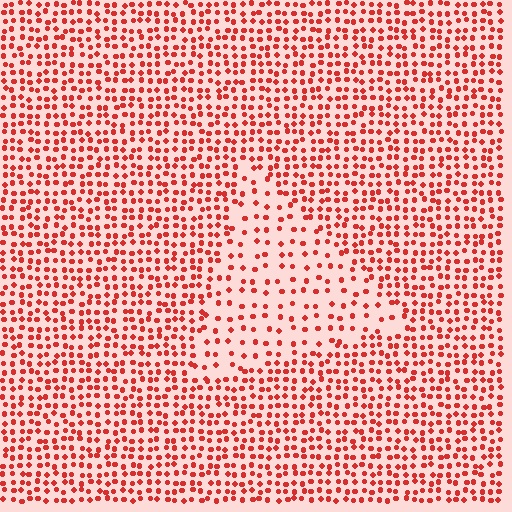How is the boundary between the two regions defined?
The boundary is defined by a change in element density (approximately 2.1x ratio). All elements are the same color, size, and shape.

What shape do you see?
I see a triangle.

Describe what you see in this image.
The image contains small red elements arranged at two different densities. A triangle-shaped region is visible where the elements are less densely packed than the surrounding area.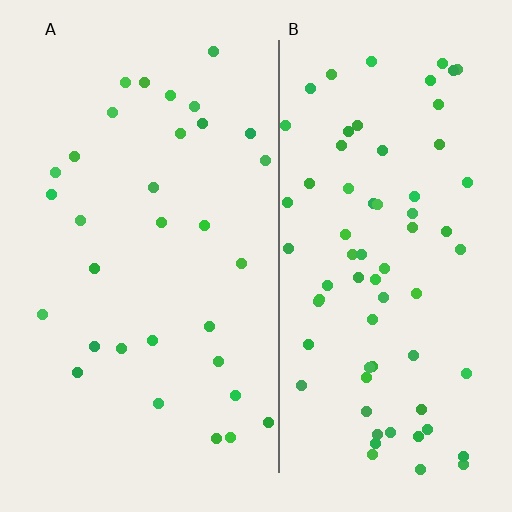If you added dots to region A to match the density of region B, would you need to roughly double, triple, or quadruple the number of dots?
Approximately double.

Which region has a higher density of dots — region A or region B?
B (the right).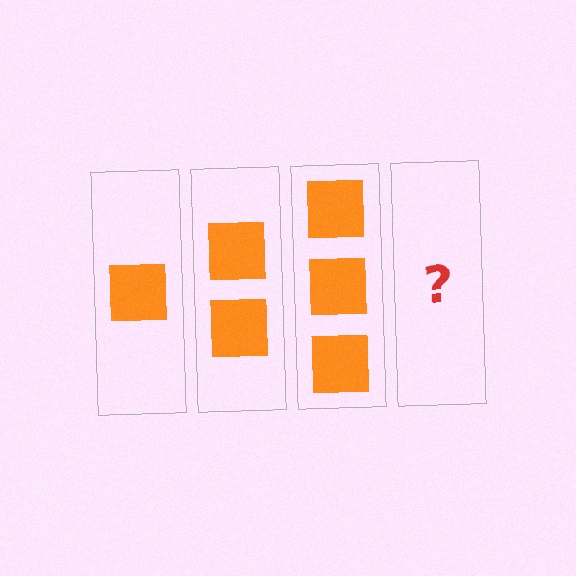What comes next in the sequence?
The next element should be 4 squares.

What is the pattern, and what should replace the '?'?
The pattern is that each step adds one more square. The '?' should be 4 squares.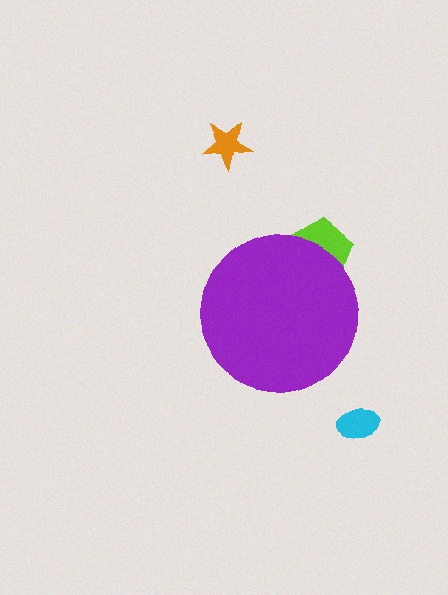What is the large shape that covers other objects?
A purple circle.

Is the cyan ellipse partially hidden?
No, the cyan ellipse is fully visible.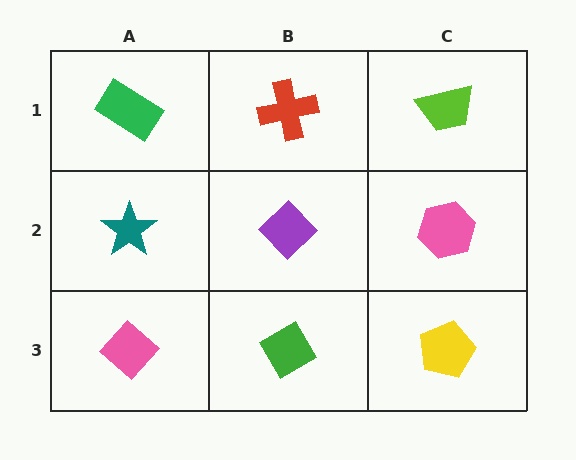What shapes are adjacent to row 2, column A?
A green rectangle (row 1, column A), a pink diamond (row 3, column A), a purple diamond (row 2, column B).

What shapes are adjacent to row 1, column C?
A pink hexagon (row 2, column C), a red cross (row 1, column B).